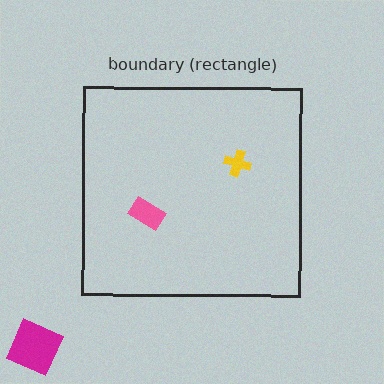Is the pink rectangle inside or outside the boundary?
Inside.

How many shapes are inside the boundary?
2 inside, 1 outside.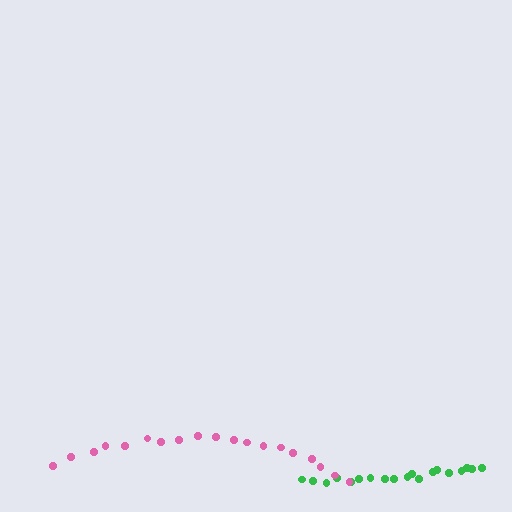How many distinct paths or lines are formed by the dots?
There are 2 distinct paths.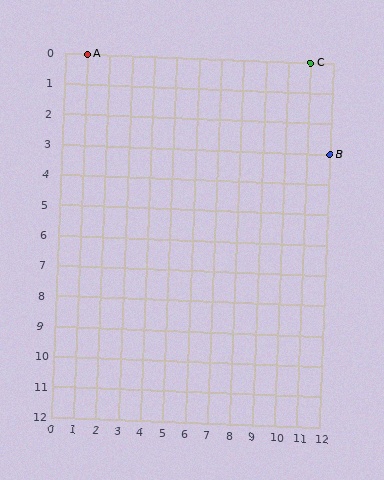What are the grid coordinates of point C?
Point C is at grid coordinates (11, 0).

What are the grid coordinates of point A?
Point A is at grid coordinates (1, 0).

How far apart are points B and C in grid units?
Points B and C are 1 column and 3 rows apart (about 3.2 grid units diagonally).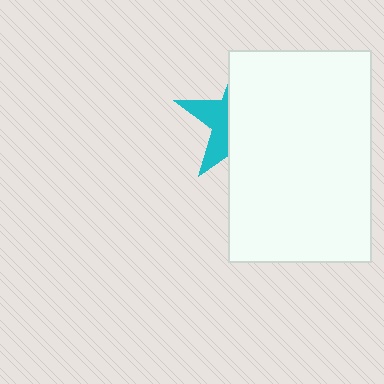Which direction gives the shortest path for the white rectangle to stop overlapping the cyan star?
Moving right gives the shortest separation.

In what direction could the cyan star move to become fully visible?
The cyan star could move left. That would shift it out from behind the white rectangle entirely.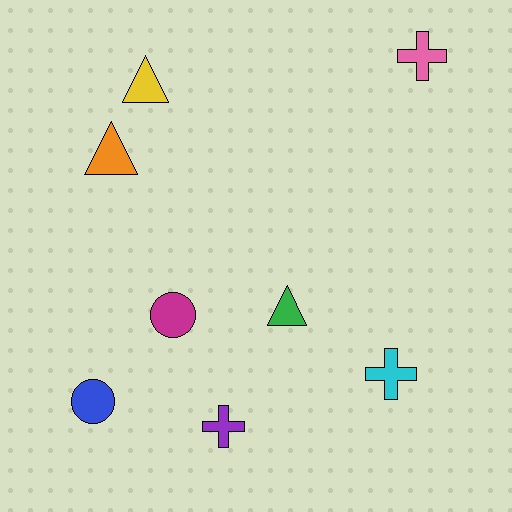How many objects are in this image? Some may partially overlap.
There are 8 objects.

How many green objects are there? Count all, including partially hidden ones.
There is 1 green object.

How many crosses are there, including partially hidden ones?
There are 3 crosses.